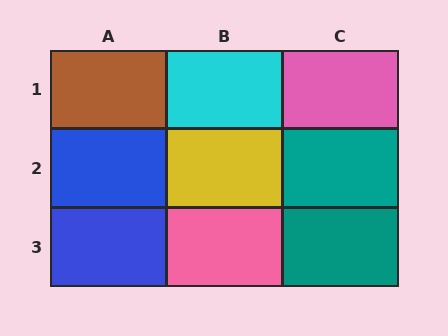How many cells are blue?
2 cells are blue.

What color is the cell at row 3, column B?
Pink.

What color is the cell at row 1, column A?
Brown.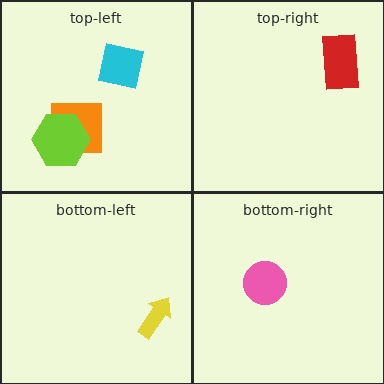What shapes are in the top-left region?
The orange square, the cyan square, the lime hexagon.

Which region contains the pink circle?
The bottom-right region.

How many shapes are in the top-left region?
3.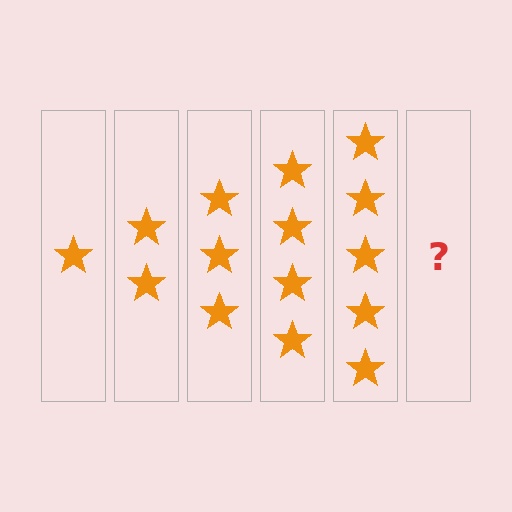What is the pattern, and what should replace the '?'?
The pattern is that each step adds one more star. The '?' should be 6 stars.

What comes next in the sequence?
The next element should be 6 stars.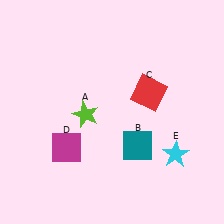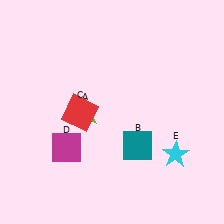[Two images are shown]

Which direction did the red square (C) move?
The red square (C) moved left.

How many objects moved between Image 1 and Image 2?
1 object moved between the two images.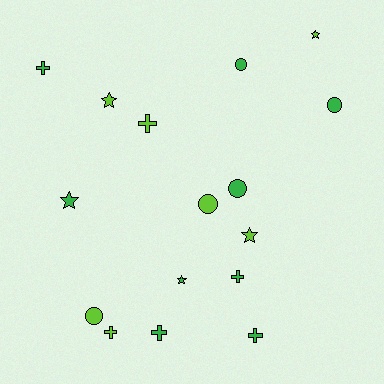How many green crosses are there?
There are 4 green crosses.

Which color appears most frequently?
Green, with 9 objects.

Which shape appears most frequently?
Cross, with 6 objects.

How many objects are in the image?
There are 16 objects.